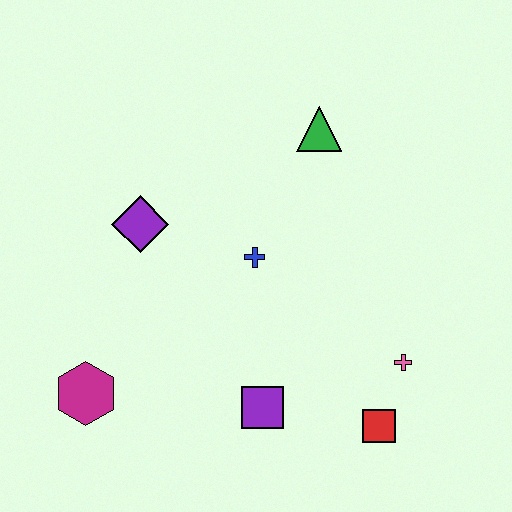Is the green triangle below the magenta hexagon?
No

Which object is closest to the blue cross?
The purple diamond is closest to the blue cross.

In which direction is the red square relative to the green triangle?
The red square is below the green triangle.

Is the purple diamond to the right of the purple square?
No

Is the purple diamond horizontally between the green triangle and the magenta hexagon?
Yes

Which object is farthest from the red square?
The purple diamond is farthest from the red square.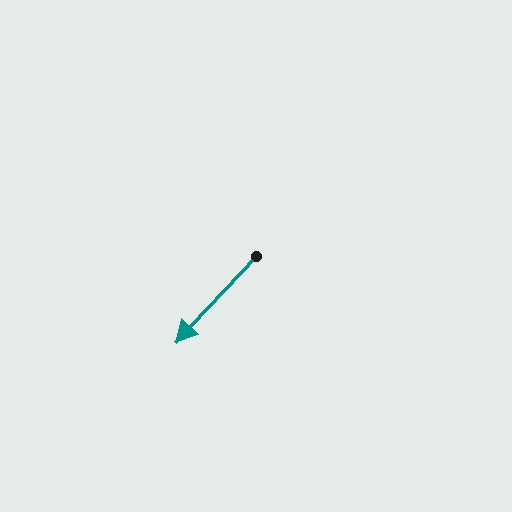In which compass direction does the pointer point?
Southwest.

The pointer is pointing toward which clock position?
Roughly 7 o'clock.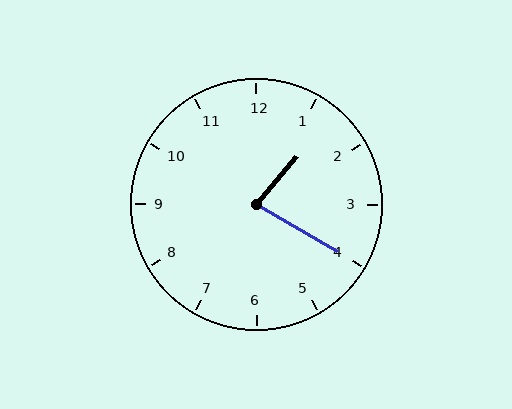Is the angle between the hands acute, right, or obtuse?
It is acute.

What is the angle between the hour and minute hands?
Approximately 80 degrees.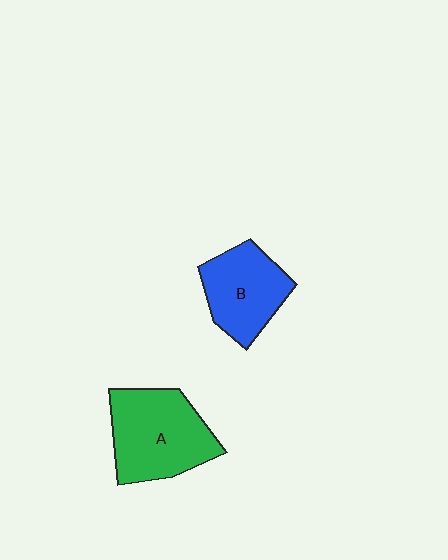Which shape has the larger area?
Shape A (green).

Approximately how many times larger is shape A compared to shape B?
Approximately 1.3 times.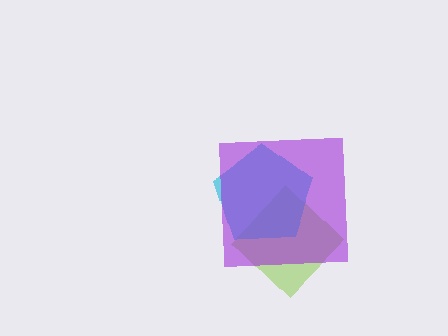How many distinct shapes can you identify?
There are 3 distinct shapes: a lime diamond, a cyan pentagon, a purple square.